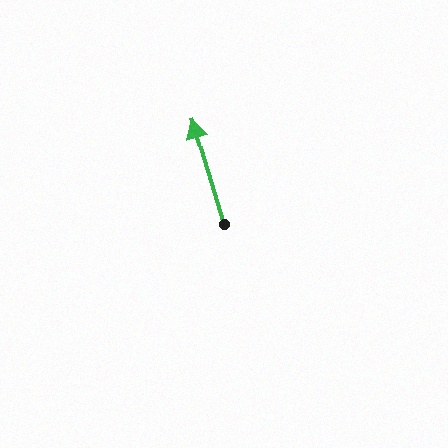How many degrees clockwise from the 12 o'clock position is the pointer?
Approximately 343 degrees.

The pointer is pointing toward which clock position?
Roughly 11 o'clock.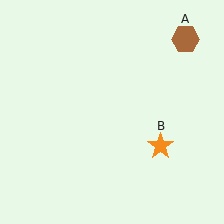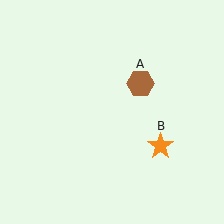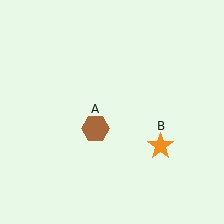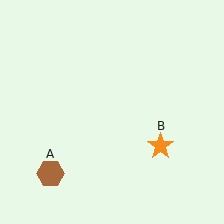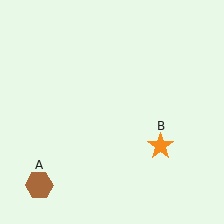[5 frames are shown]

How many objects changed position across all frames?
1 object changed position: brown hexagon (object A).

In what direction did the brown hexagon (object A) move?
The brown hexagon (object A) moved down and to the left.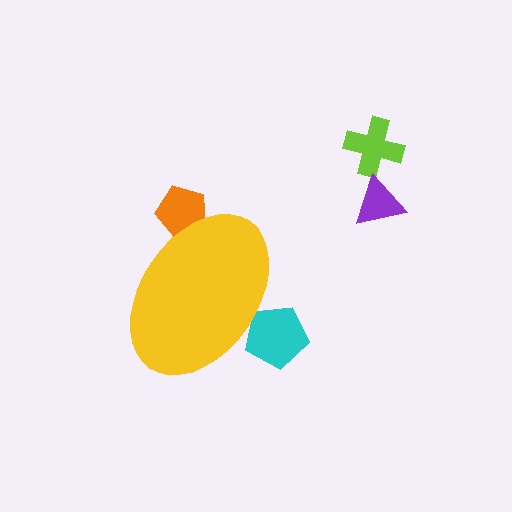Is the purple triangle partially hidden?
No, the purple triangle is fully visible.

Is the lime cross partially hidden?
No, the lime cross is fully visible.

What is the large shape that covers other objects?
A yellow ellipse.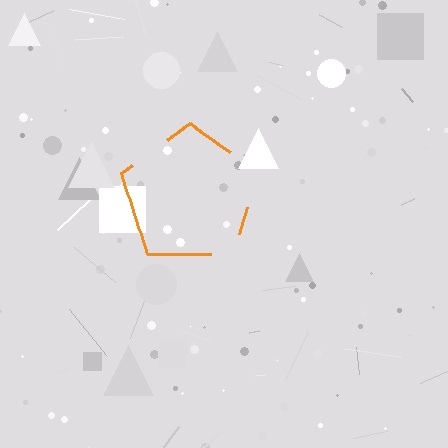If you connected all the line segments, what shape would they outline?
They would outline a pentagon.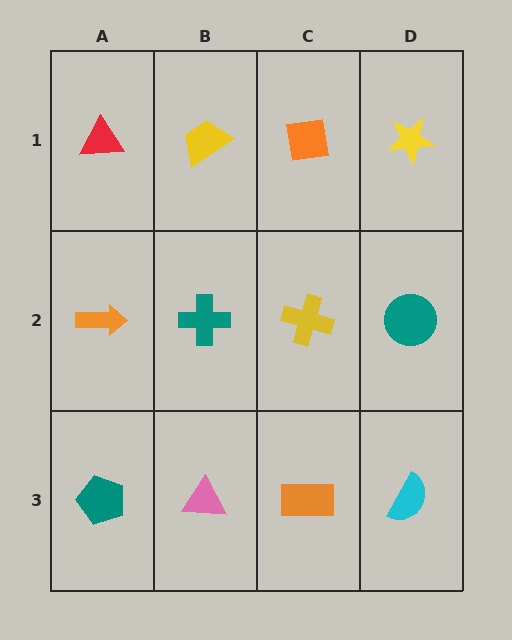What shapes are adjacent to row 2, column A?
A red triangle (row 1, column A), a teal pentagon (row 3, column A), a teal cross (row 2, column B).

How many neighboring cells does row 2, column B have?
4.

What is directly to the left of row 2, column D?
A yellow cross.